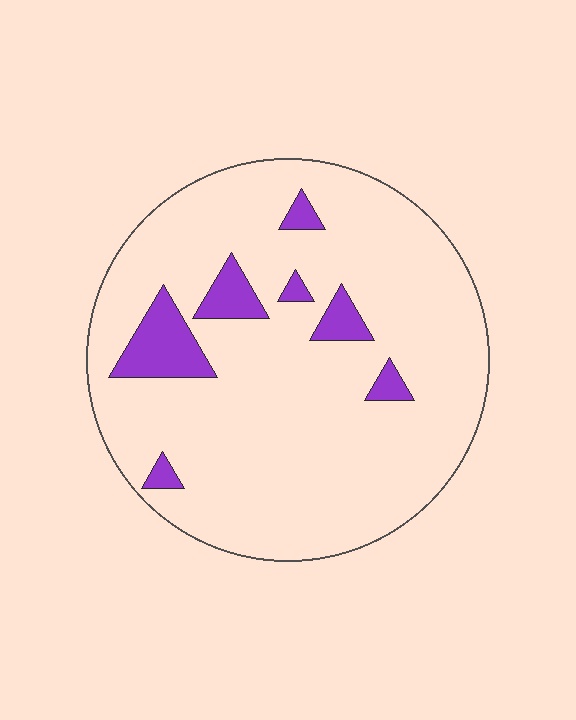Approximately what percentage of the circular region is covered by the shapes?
Approximately 10%.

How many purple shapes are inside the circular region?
7.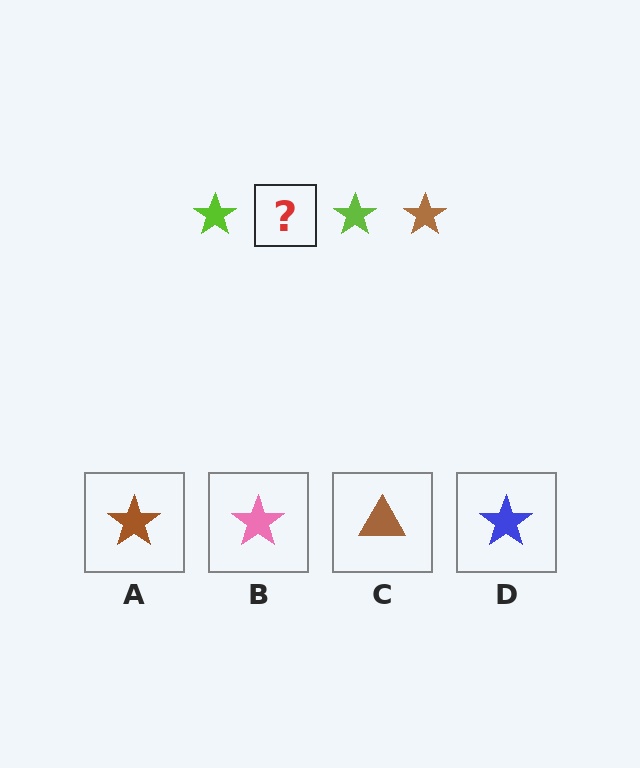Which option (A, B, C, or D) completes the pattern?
A.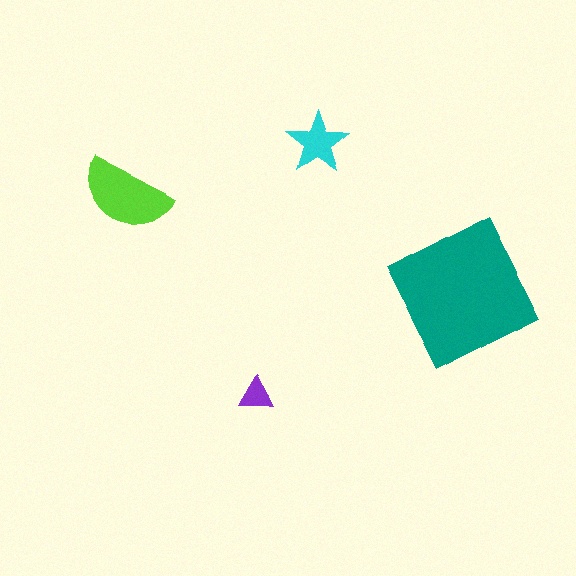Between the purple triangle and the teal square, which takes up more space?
The teal square.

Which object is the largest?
The teal square.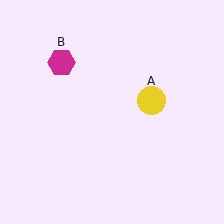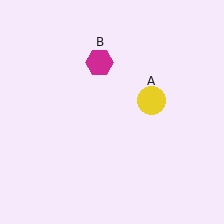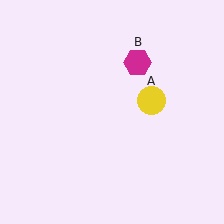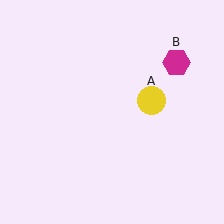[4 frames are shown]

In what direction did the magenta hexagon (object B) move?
The magenta hexagon (object B) moved right.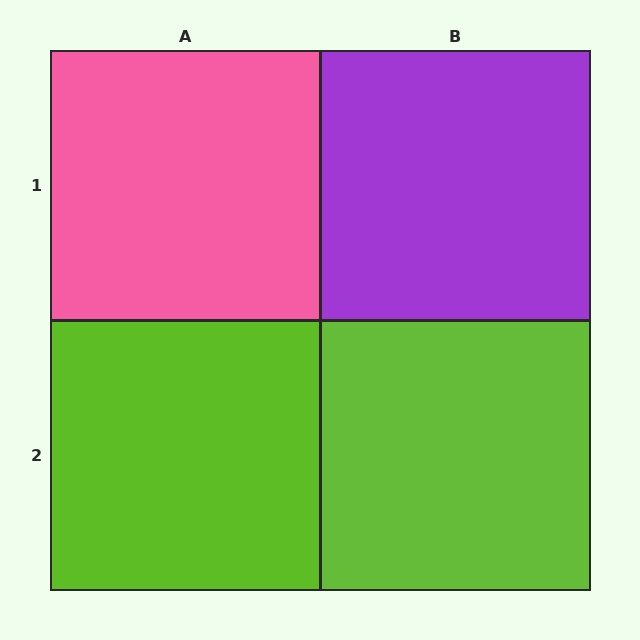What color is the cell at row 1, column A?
Pink.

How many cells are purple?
1 cell is purple.